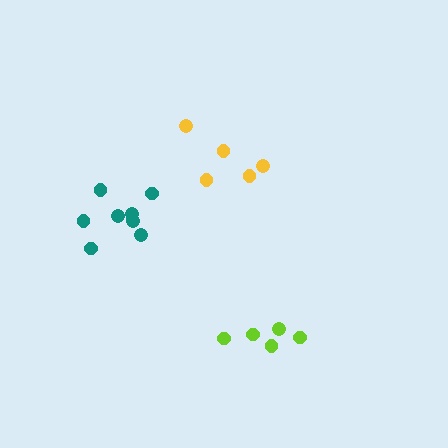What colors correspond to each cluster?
The clusters are colored: yellow, teal, lime.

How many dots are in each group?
Group 1: 5 dots, Group 2: 9 dots, Group 3: 5 dots (19 total).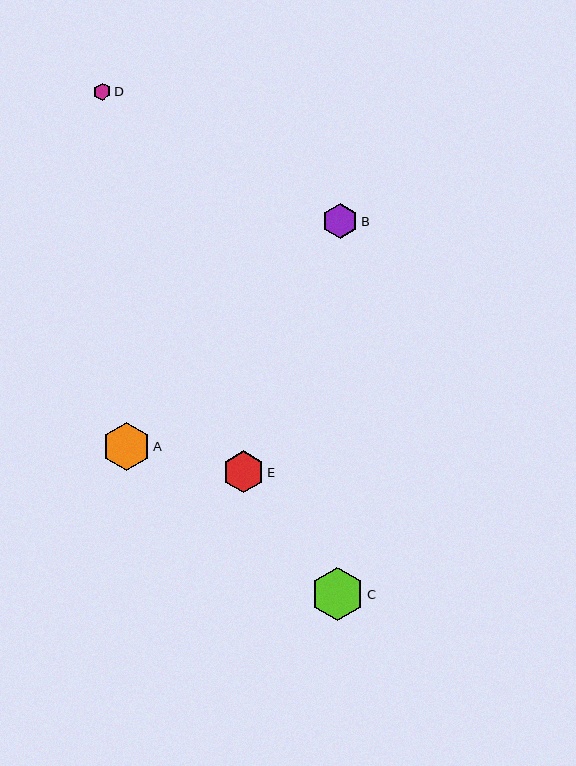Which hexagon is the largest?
Hexagon C is the largest with a size of approximately 54 pixels.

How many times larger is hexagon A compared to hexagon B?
Hexagon A is approximately 1.3 times the size of hexagon B.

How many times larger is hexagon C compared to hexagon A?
Hexagon C is approximately 1.1 times the size of hexagon A.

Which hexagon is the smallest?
Hexagon D is the smallest with a size of approximately 18 pixels.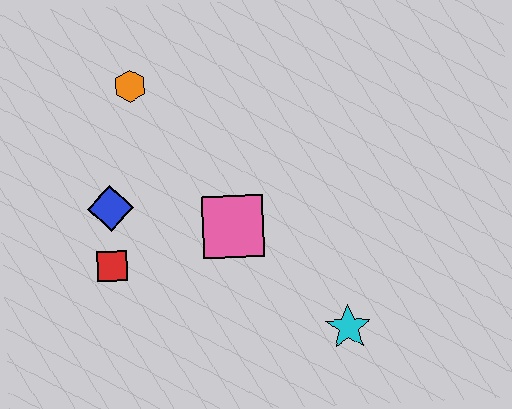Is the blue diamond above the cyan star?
Yes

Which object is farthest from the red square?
The cyan star is farthest from the red square.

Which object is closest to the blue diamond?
The red square is closest to the blue diamond.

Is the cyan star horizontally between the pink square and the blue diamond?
No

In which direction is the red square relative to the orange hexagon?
The red square is below the orange hexagon.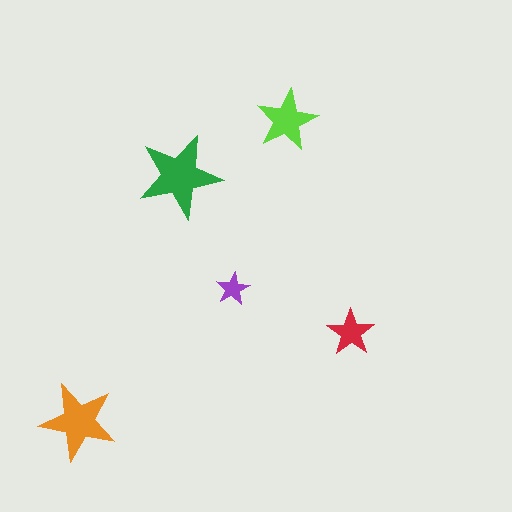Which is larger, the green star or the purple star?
The green one.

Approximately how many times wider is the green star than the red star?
About 2 times wider.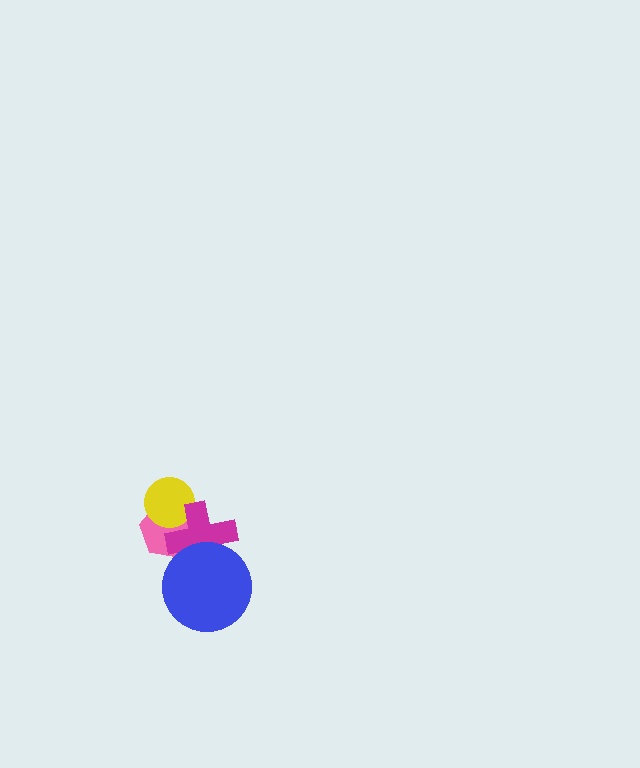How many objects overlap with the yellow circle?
2 objects overlap with the yellow circle.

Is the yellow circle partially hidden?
Yes, it is partially covered by another shape.